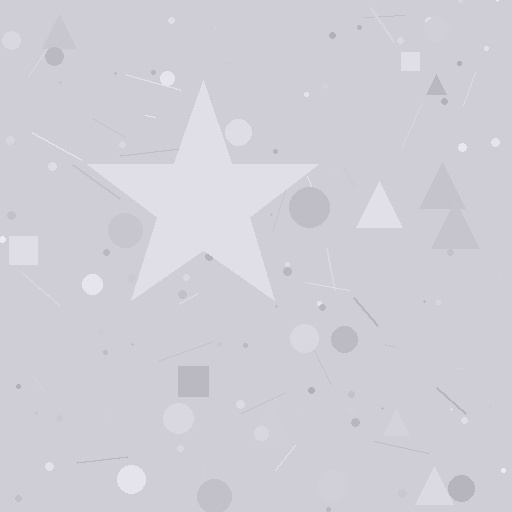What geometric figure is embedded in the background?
A star is embedded in the background.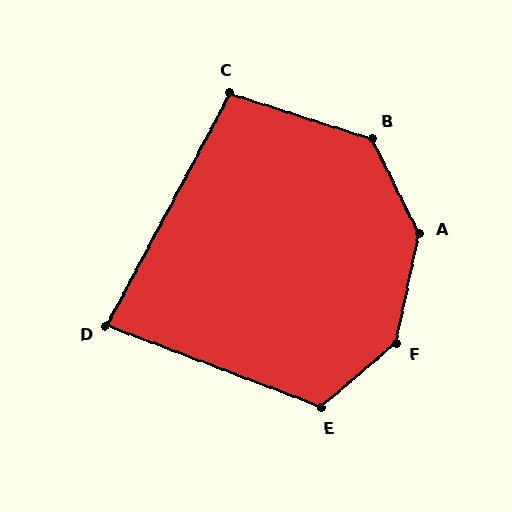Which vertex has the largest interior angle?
F, at approximately 143 degrees.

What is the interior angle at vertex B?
Approximately 134 degrees (obtuse).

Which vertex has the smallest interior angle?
D, at approximately 83 degrees.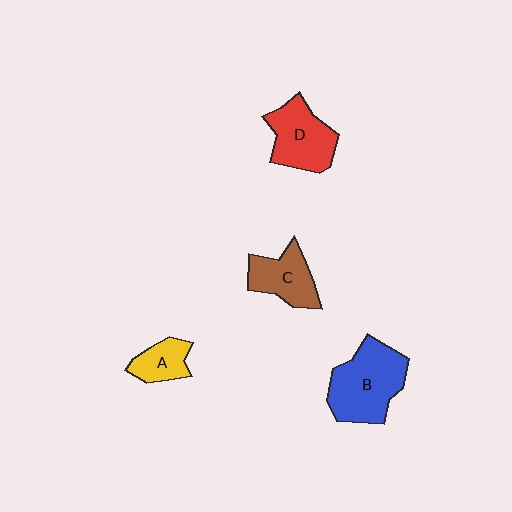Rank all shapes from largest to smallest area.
From largest to smallest: B (blue), D (red), C (brown), A (yellow).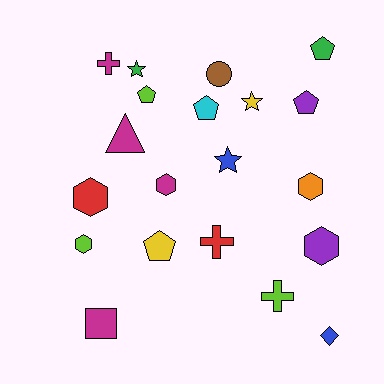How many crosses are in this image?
There are 3 crosses.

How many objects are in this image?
There are 20 objects.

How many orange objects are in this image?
There is 1 orange object.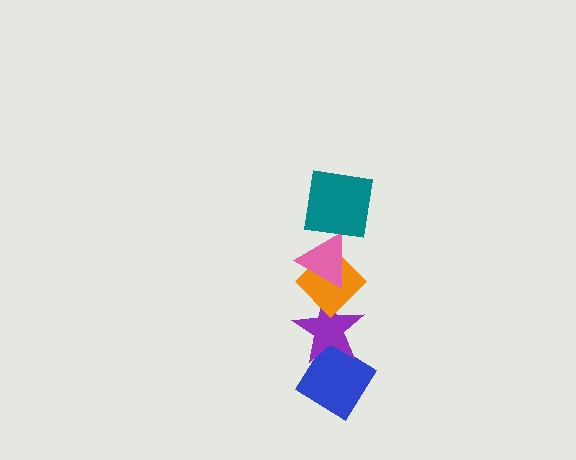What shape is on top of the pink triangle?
The teal square is on top of the pink triangle.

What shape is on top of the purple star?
The orange diamond is on top of the purple star.